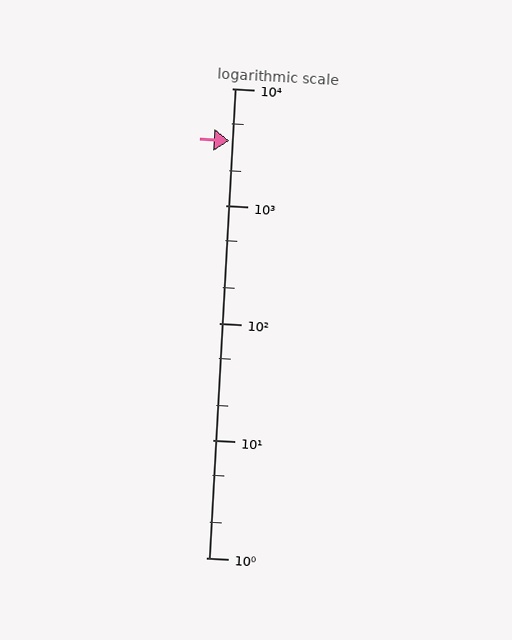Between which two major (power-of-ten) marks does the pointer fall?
The pointer is between 1000 and 10000.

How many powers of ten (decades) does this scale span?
The scale spans 4 decades, from 1 to 10000.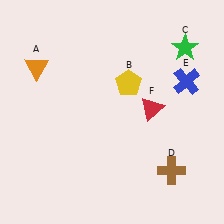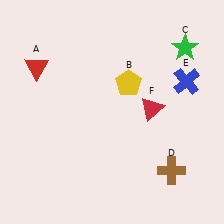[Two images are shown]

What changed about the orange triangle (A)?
In Image 1, A is orange. In Image 2, it changed to red.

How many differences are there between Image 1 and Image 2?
There is 1 difference between the two images.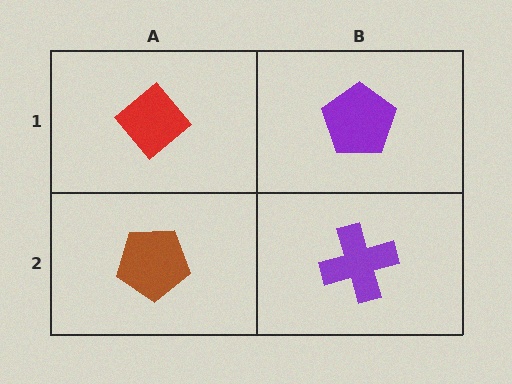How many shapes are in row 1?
2 shapes.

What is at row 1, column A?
A red diamond.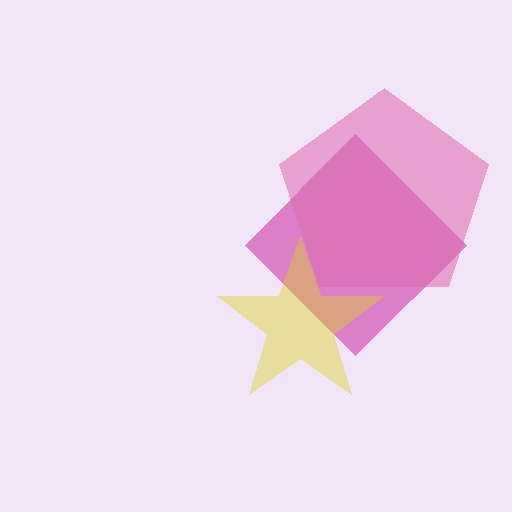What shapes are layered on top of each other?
The layered shapes are: a magenta diamond, a pink pentagon, a yellow star.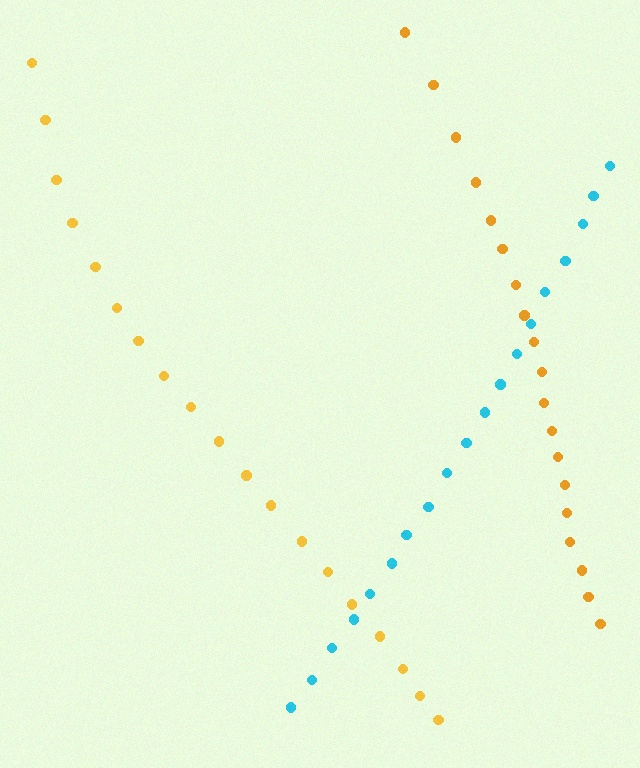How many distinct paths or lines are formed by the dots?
There are 3 distinct paths.